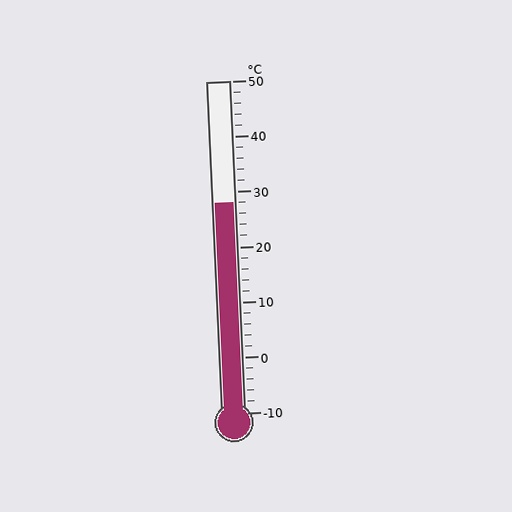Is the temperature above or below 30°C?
The temperature is below 30°C.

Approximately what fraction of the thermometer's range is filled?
The thermometer is filled to approximately 65% of its range.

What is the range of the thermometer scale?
The thermometer scale ranges from -10°C to 50°C.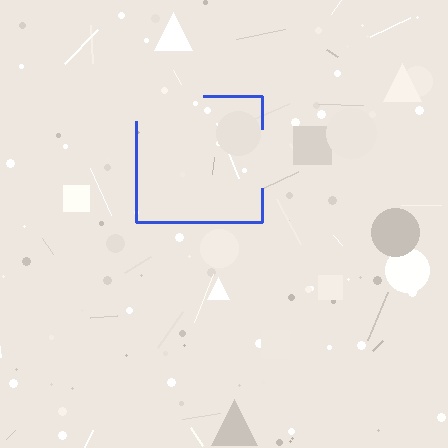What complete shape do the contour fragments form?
The contour fragments form a square.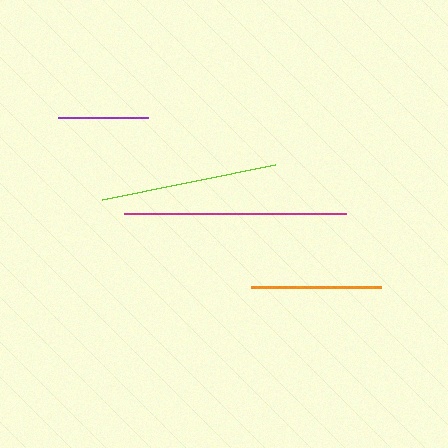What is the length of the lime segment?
The lime segment is approximately 177 pixels long.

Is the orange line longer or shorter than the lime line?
The lime line is longer than the orange line.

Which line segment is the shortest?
The purple line is the shortest at approximately 90 pixels.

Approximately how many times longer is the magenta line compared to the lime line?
The magenta line is approximately 1.3 times the length of the lime line.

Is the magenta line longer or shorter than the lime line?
The magenta line is longer than the lime line.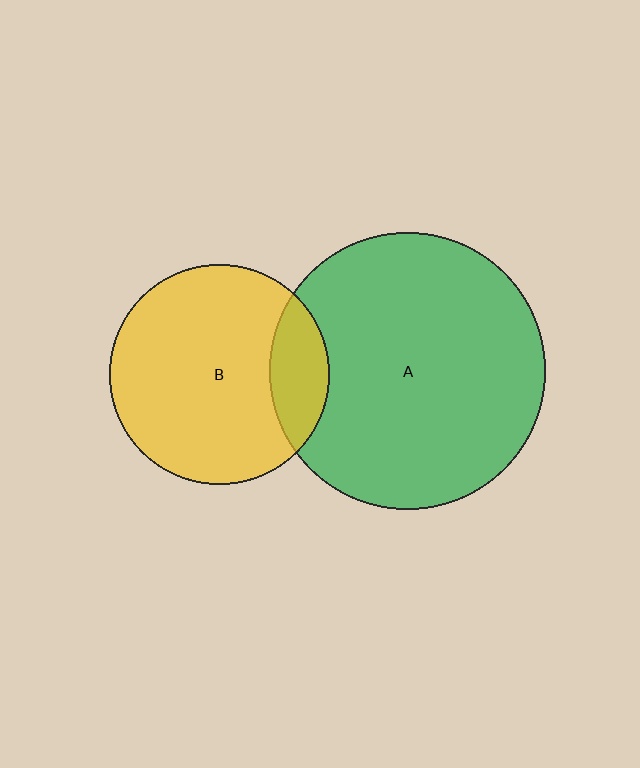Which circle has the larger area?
Circle A (green).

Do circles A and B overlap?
Yes.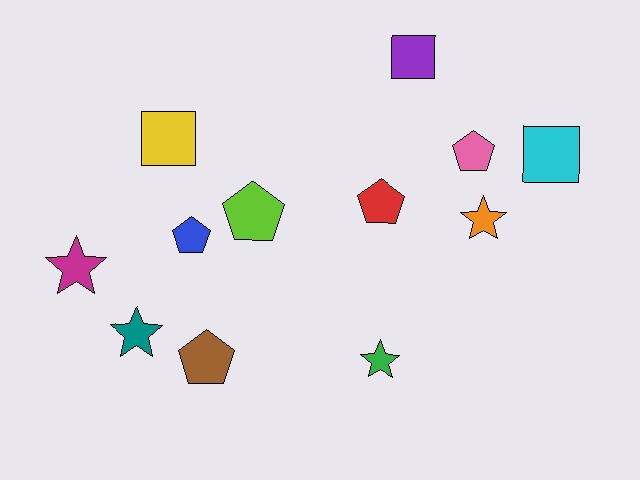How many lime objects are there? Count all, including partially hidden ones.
There is 1 lime object.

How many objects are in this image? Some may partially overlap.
There are 12 objects.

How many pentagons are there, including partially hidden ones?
There are 5 pentagons.